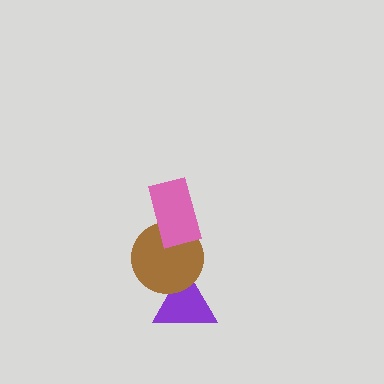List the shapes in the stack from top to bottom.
From top to bottom: the pink rectangle, the brown circle, the purple triangle.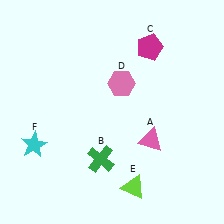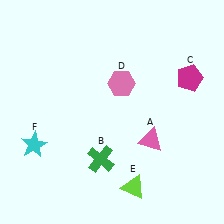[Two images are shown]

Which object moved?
The magenta pentagon (C) moved right.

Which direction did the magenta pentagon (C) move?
The magenta pentagon (C) moved right.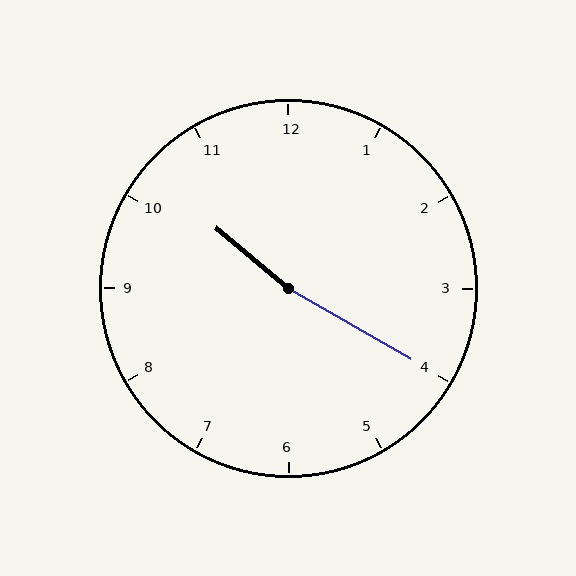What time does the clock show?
10:20.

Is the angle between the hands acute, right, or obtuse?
It is obtuse.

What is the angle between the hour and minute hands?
Approximately 170 degrees.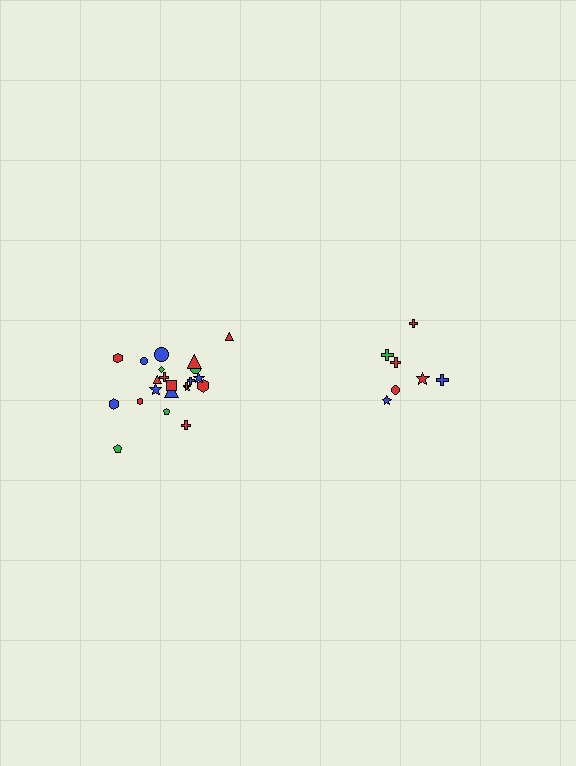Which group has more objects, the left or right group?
The left group.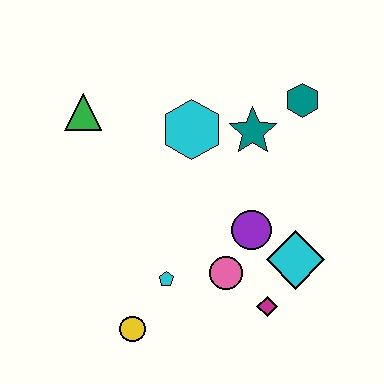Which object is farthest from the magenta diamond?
The green triangle is farthest from the magenta diamond.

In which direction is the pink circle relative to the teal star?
The pink circle is below the teal star.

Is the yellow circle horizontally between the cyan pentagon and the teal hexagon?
No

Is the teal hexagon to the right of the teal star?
Yes